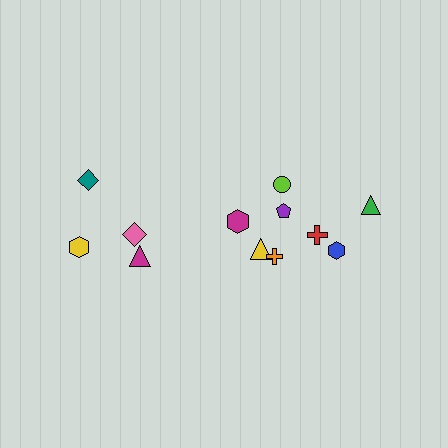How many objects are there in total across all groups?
There are 12 objects.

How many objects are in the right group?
There are 8 objects.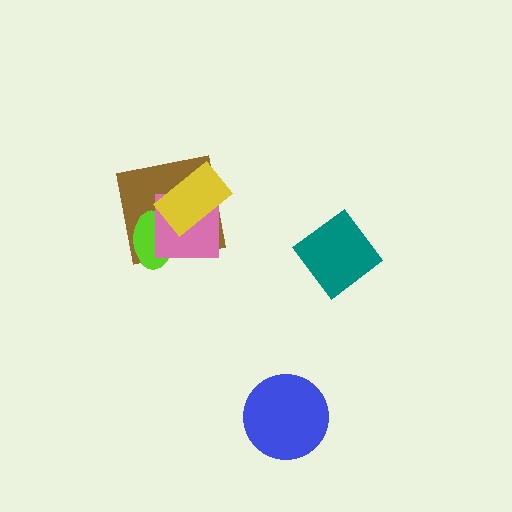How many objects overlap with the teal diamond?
0 objects overlap with the teal diamond.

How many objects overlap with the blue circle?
0 objects overlap with the blue circle.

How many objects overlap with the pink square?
3 objects overlap with the pink square.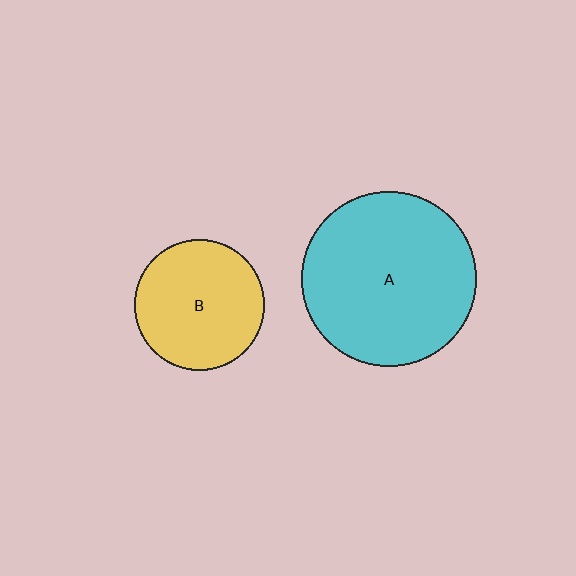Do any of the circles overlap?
No, none of the circles overlap.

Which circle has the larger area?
Circle A (cyan).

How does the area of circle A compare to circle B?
Approximately 1.8 times.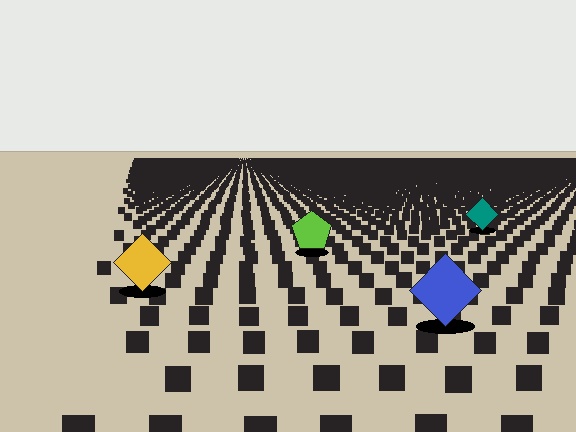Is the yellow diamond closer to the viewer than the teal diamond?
Yes. The yellow diamond is closer — you can tell from the texture gradient: the ground texture is coarser near it.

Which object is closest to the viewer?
The blue diamond is closest. The texture marks near it are larger and more spread out.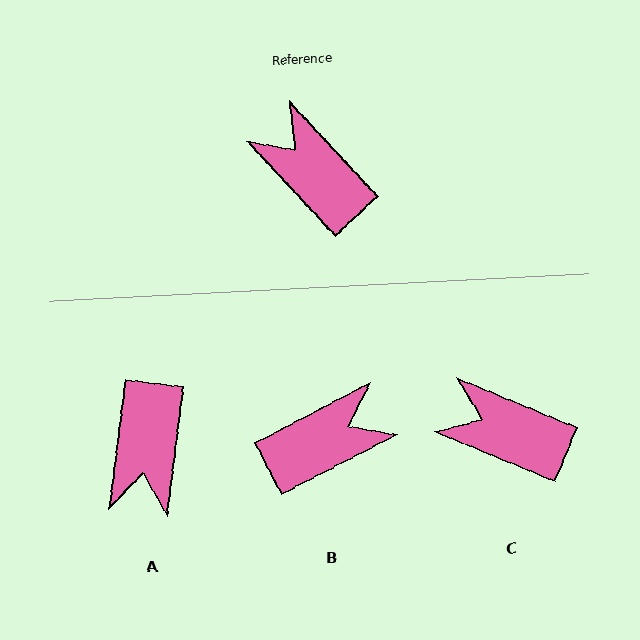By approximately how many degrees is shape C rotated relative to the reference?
Approximately 25 degrees counter-clockwise.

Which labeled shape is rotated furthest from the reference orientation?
A, about 130 degrees away.